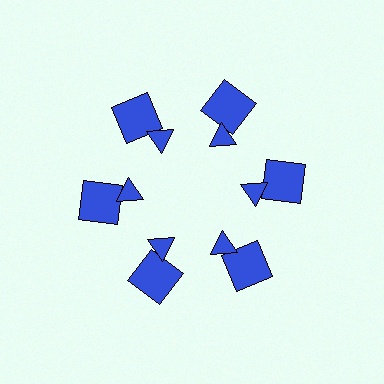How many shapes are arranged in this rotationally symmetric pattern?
There are 12 shapes, arranged in 6 groups of 2.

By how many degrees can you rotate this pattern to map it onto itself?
The pattern maps onto itself every 60 degrees of rotation.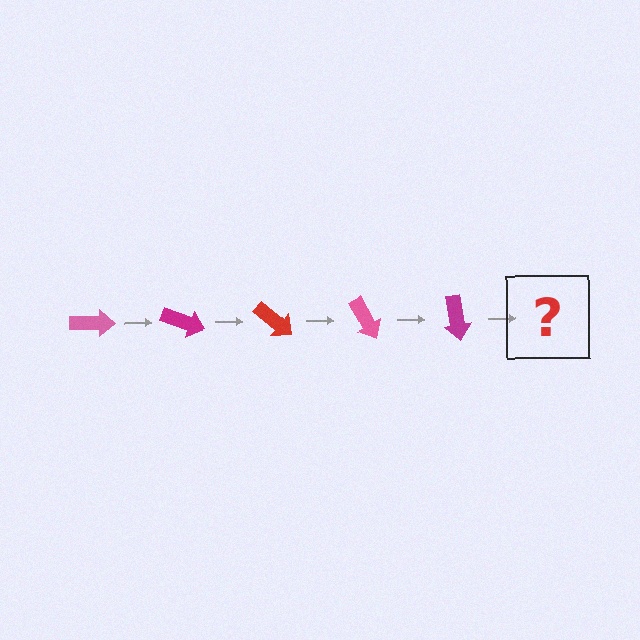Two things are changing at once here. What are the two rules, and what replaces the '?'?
The two rules are that it rotates 20 degrees each step and the color cycles through pink, magenta, and red. The '?' should be a red arrow, rotated 100 degrees from the start.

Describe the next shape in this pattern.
It should be a red arrow, rotated 100 degrees from the start.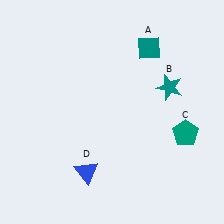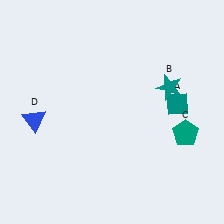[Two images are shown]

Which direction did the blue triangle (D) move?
The blue triangle (D) moved left.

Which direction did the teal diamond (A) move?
The teal diamond (A) moved down.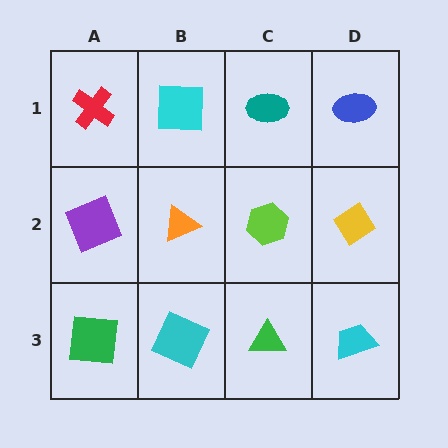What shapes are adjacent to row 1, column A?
A purple square (row 2, column A), a cyan square (row 1, column B).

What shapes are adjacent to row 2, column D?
A blue ellipse (row 1, column D), a cyan trapezoid (row 3, column D), a lime hexagon (row 2, column C).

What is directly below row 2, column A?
A green square.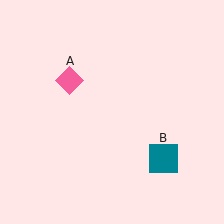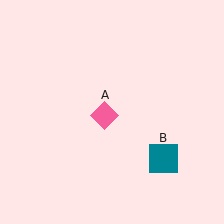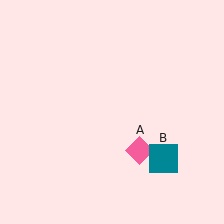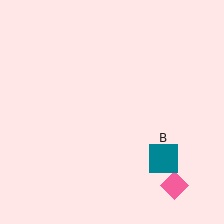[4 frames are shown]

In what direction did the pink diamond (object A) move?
The pink diamond (object A) moved down and to the right.